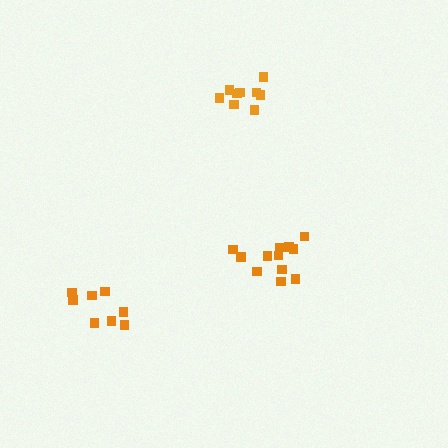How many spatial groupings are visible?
There are 3 spatial groupings.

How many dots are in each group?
Group 1: 12 dots, Group 2: 8 dots, Group 3: 9 dots (29 total).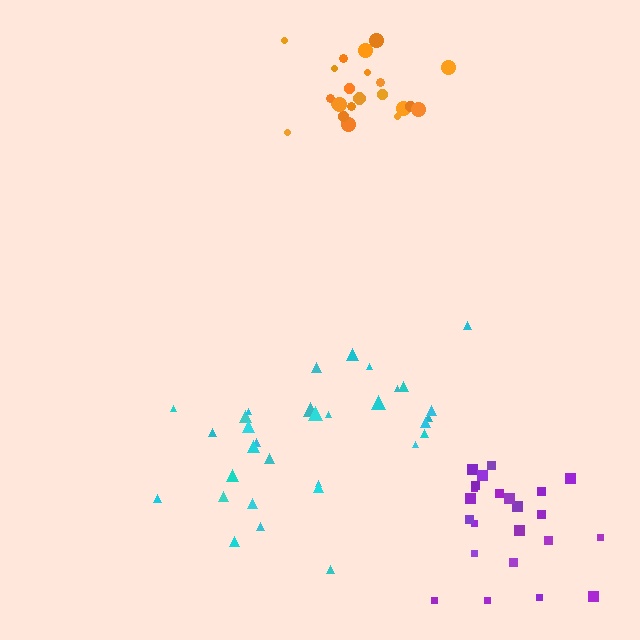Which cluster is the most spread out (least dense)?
Cyan.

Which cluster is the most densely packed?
Orange.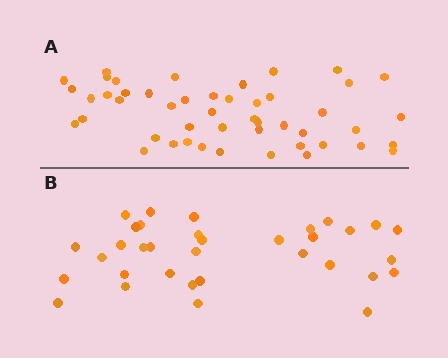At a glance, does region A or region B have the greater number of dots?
Region A (the top region) has more dots.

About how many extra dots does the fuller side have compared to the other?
Region A has approximately 15 more dots than region B.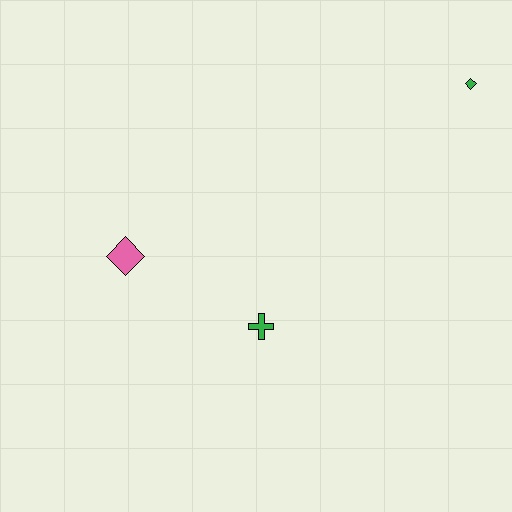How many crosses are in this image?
There is 1 cross.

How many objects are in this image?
There are 3 objects.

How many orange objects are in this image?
There are no orange objects.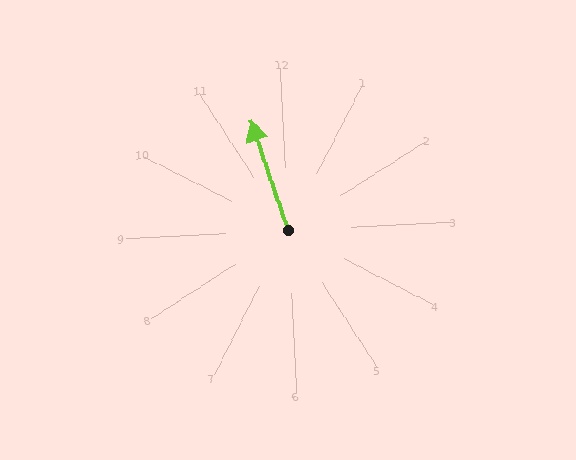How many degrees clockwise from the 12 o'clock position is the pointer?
Approximately 344 degrees.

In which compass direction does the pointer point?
North.